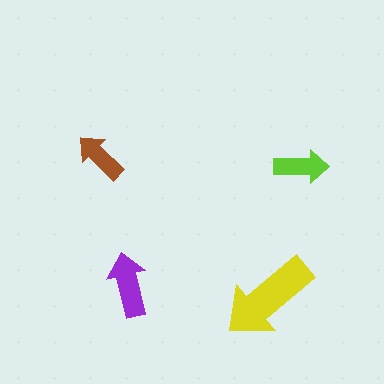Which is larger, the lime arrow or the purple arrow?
The purple one.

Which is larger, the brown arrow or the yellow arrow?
The yellow one.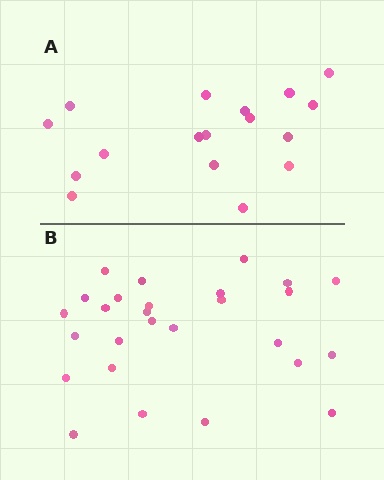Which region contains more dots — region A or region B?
Region B (the bottom region) has more dots.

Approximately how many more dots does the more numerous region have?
Region B has roughly 10 or so more dots than region A.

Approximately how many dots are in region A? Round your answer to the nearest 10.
About 20 dots. (The exact count is 17, which rounds to 20.)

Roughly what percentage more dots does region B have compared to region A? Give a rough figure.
About 60% more.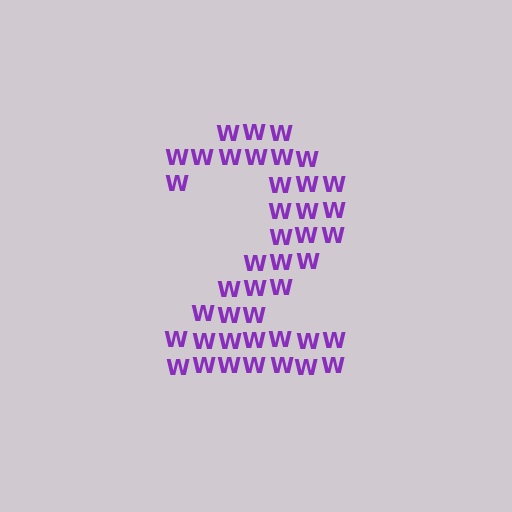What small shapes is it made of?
It is made of small letter W's.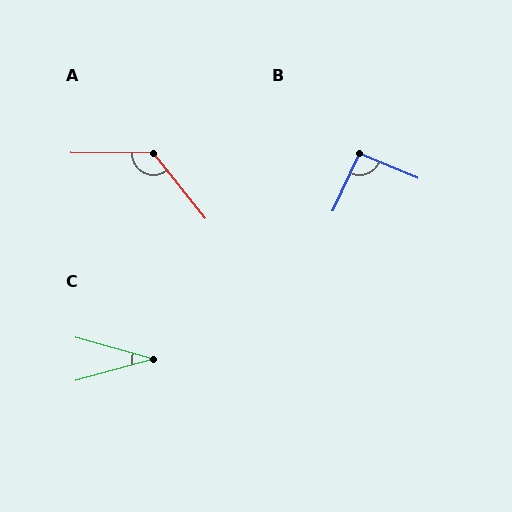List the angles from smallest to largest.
C (31°), B (92°), A (129°).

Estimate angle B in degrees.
Approximately 92 degrees.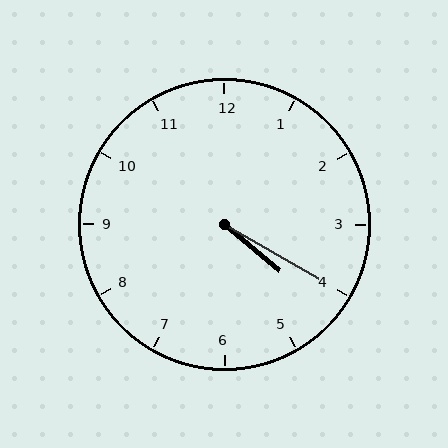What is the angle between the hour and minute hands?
Approximately 10 degrees.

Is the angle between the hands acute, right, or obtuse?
It is acute.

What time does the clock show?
4:20.